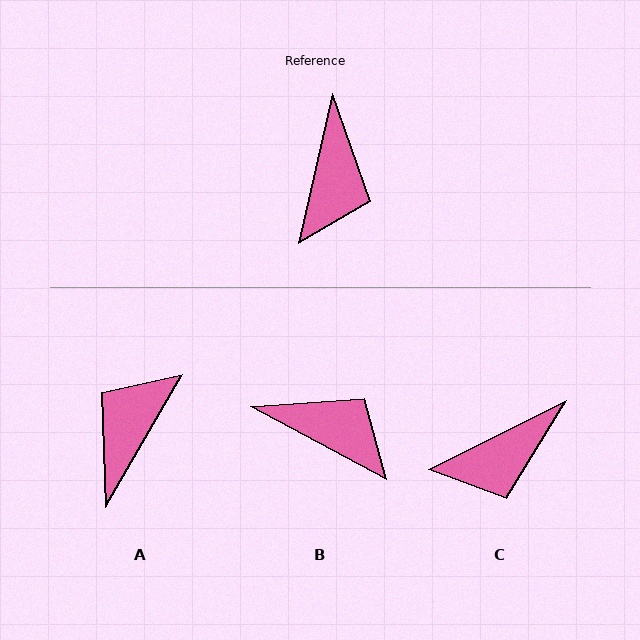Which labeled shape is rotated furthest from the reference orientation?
A, about 162 degrees away.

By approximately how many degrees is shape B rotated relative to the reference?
Approximately 74 degrees counter-clockwise.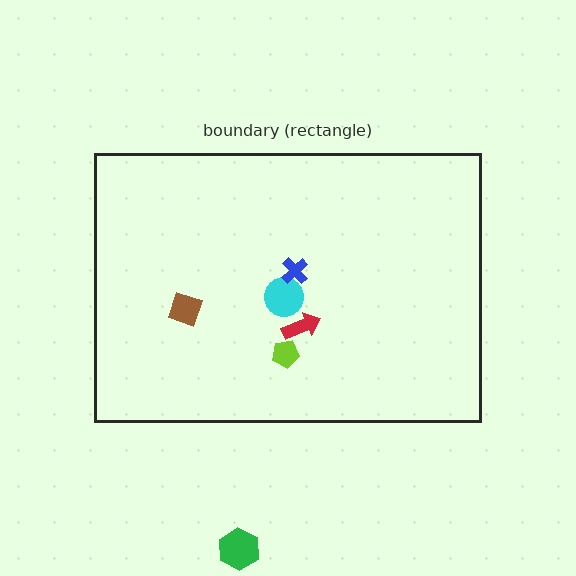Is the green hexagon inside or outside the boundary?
Outside.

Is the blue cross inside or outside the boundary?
Inside.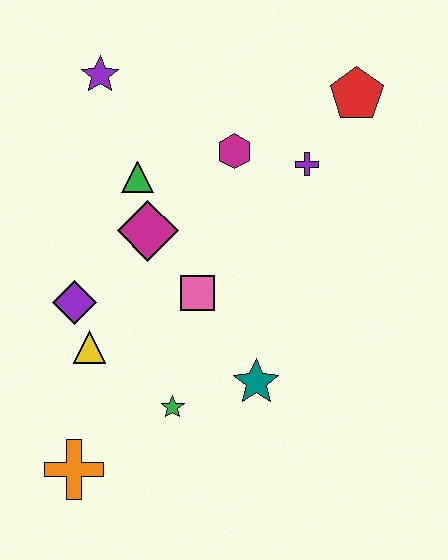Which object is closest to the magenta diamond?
The green triangle is closest to the magenta diamond.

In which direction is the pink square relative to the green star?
The pink square is above the green star.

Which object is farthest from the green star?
The red pentagon is farthest from the green star.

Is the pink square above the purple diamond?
Yes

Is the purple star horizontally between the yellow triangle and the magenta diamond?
Yes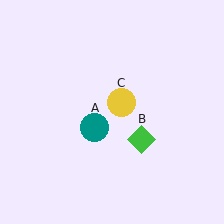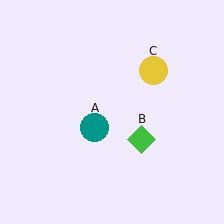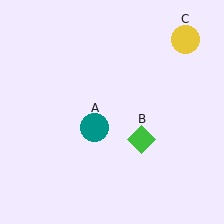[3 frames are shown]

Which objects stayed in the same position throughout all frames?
Teal circle (object A) and green diamond (object B) remained stationary.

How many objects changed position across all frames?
1 object changed position: yellow circle (object C).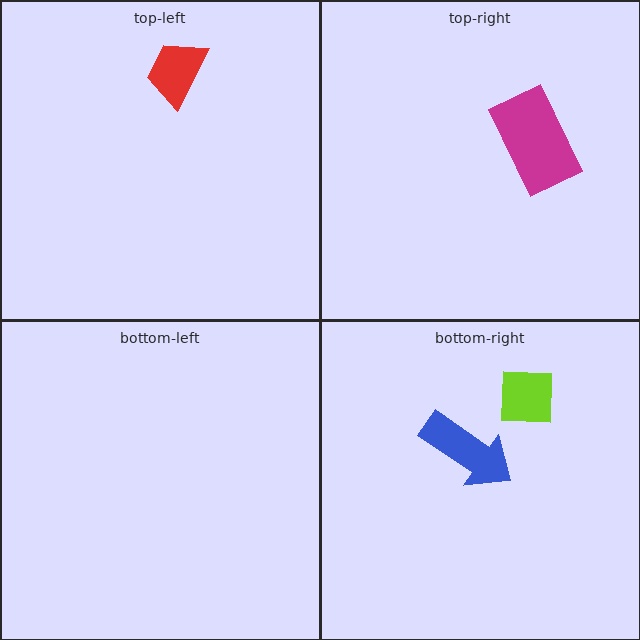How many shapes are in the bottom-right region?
2.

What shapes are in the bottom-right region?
The lime square, the blue arrow.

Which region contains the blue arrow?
The bottom-right region.